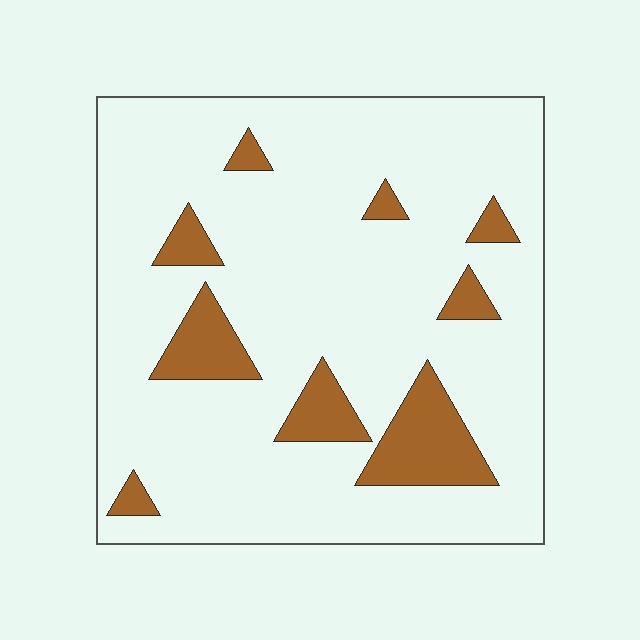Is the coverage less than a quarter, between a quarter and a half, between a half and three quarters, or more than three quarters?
Less than a quarter.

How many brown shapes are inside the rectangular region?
9.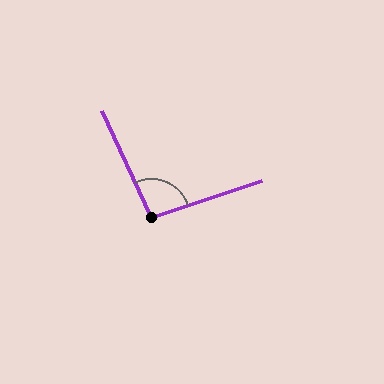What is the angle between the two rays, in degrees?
Approximately 97 degrees.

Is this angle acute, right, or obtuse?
It is obtuse.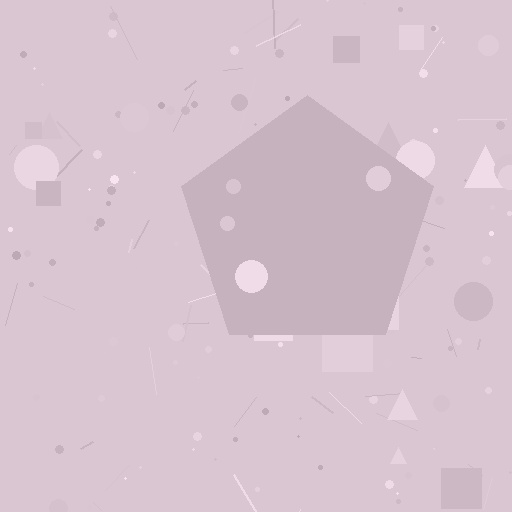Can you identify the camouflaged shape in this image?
The camouflaged shape is a pentagon.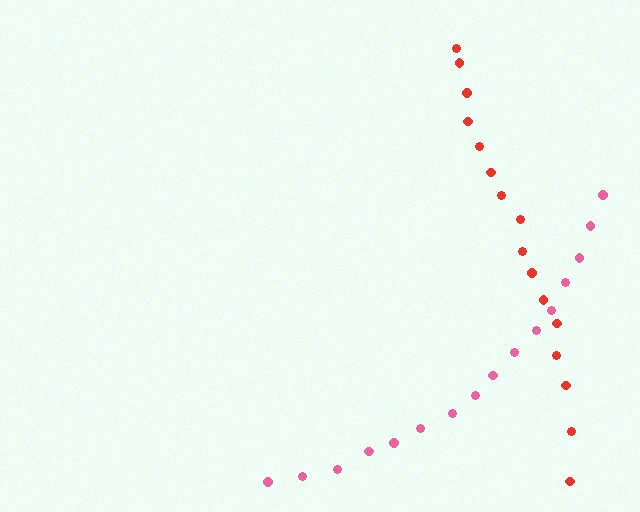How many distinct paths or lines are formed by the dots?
There are 2 distinct paths.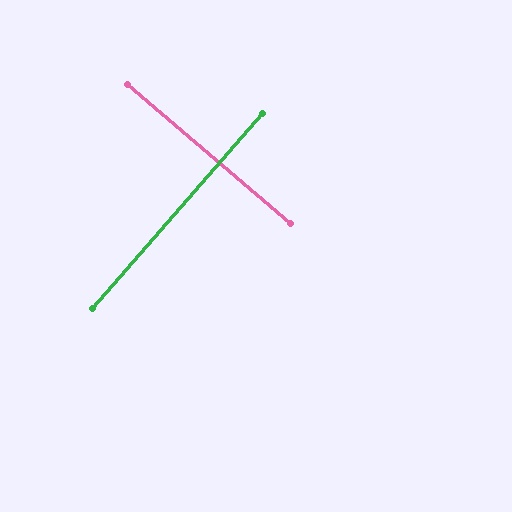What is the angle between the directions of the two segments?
Approximately 89 degrees.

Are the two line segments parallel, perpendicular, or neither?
Perpendicular — they meet at approximately 89°.